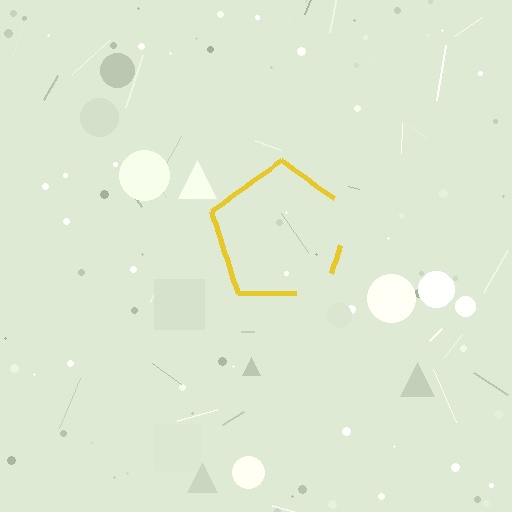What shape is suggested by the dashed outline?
The dashed outline suggests a pentagon.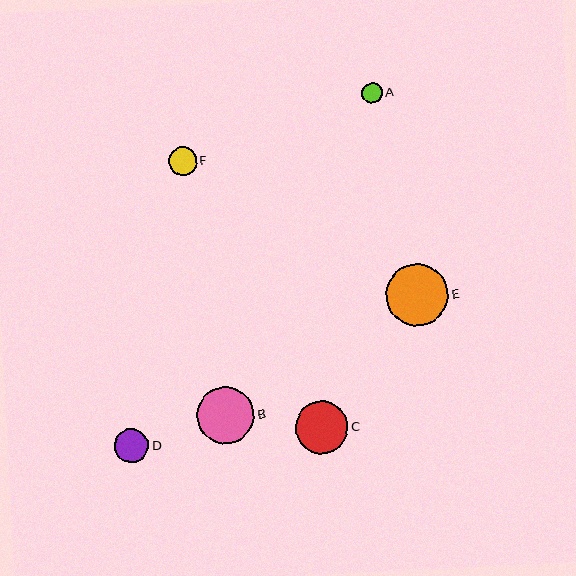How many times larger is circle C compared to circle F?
Circle C is approximately 1.9 times the size of circle F.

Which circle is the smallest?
Circle A is the smallest with a size of approximately 20 pixels.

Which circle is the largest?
Circle E is the largest with a size of approximately 62 pixels.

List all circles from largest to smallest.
From largest to smallest: E, B, C, D, F, A.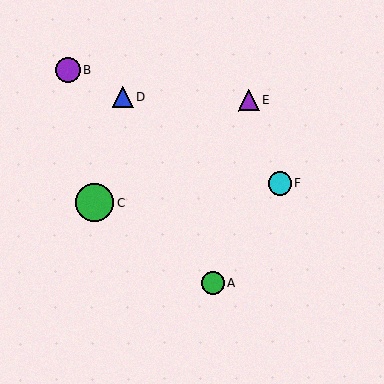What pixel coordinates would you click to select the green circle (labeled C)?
Click at (95, 203) to select the green circle C.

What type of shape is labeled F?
Shape F is a cyan circle.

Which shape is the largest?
The green circle (labeled C) is the largest.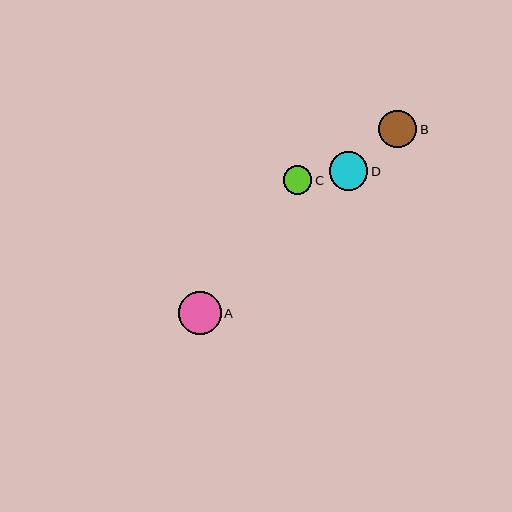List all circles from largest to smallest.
From largest to smallest: A, D, B, C.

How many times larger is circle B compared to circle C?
Circle B is approximately 1.3 times the size of circle C.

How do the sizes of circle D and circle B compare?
Circle D and circle B are approximately the same size.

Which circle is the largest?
Circle A is the largest with a size of approximately 43 pixels.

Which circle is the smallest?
Circle C is the smallest with a size of approximately 28 pixels.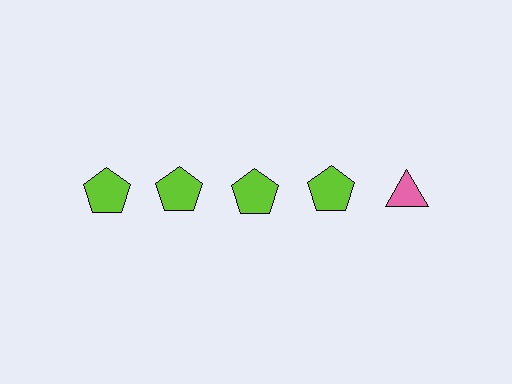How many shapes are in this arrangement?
There are 5 shapes arranged in a grid pattern.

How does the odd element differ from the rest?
It differs in both color (pink instead of lime) and shape (triangle instead of pentagon).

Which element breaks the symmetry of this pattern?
The pink triangle in the top row, rightmost column breaks the symmetry. All other shapes are lime pentagons.